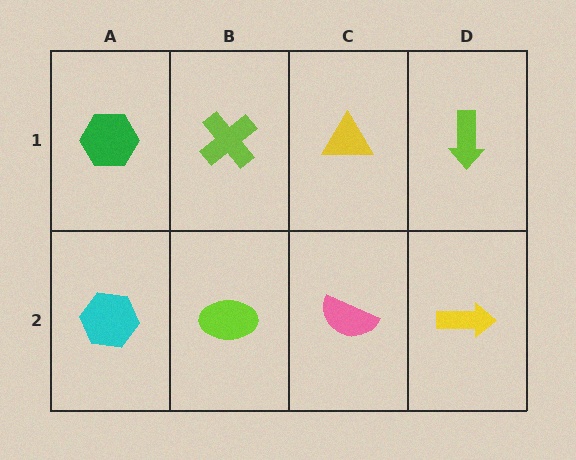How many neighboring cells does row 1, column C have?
3.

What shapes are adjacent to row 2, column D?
A lime arrow (row 1, column D), a pink semicircle (row 2, column C).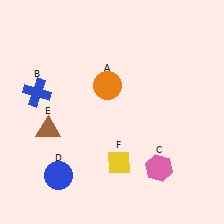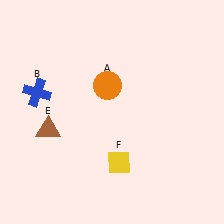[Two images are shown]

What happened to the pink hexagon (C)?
The pink hexagon (C) was removed in Image 2. It was in the bottom-right area of Image 1.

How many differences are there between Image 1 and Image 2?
There are 2 differences between the two images.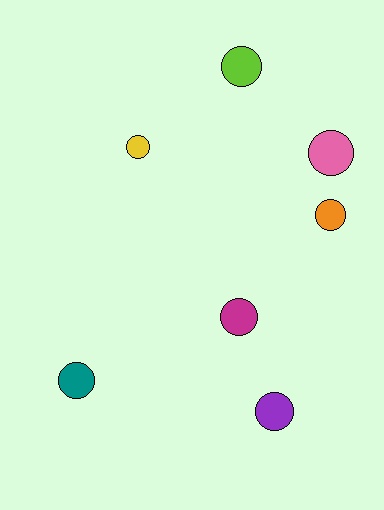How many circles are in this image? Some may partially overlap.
There are 7 circles.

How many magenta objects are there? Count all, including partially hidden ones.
There is 1 magenta object.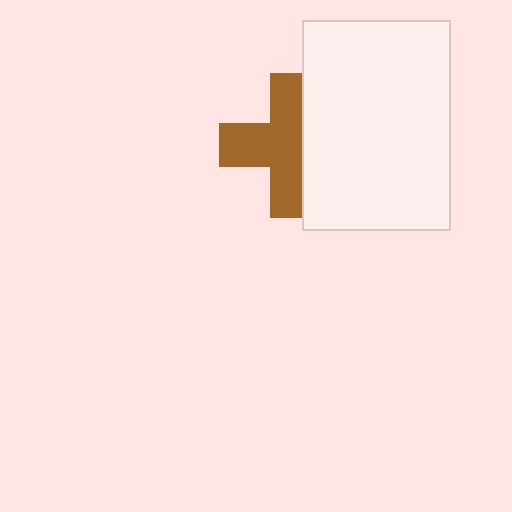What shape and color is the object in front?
The object in front is a white rectangle.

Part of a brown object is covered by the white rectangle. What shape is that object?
It is a cross.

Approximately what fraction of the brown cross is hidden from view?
Roughly 37% of the brown cross is hidden behind the white rectangle.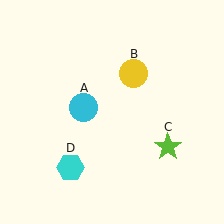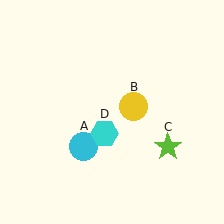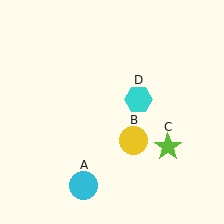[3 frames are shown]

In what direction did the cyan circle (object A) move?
The cyan circle (object A) moved down.